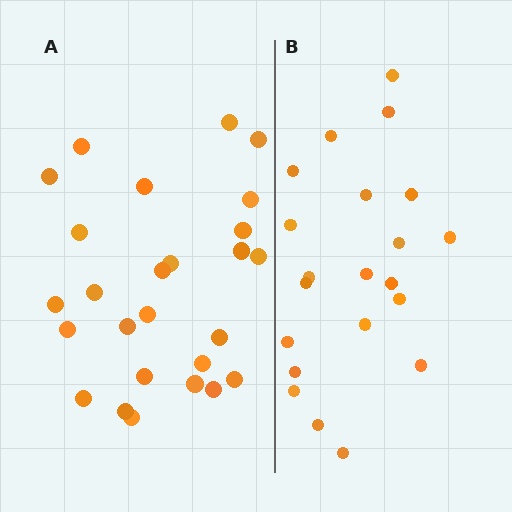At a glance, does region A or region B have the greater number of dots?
Region A (the left region) has more dots.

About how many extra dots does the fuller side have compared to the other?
Region A has about 5 more dots than region B.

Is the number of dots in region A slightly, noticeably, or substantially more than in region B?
Region A has only slightly more — the two regions are fairly close. The ratio is roughly 1.2 to 1.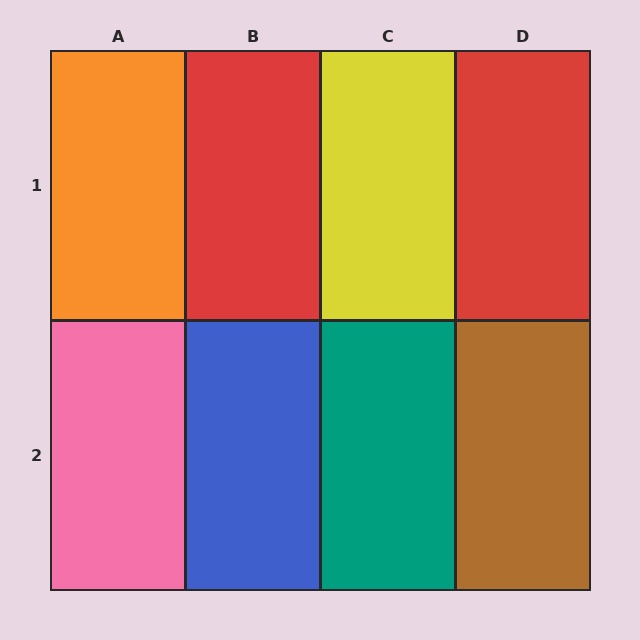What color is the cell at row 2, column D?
Brown.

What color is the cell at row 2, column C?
Teal.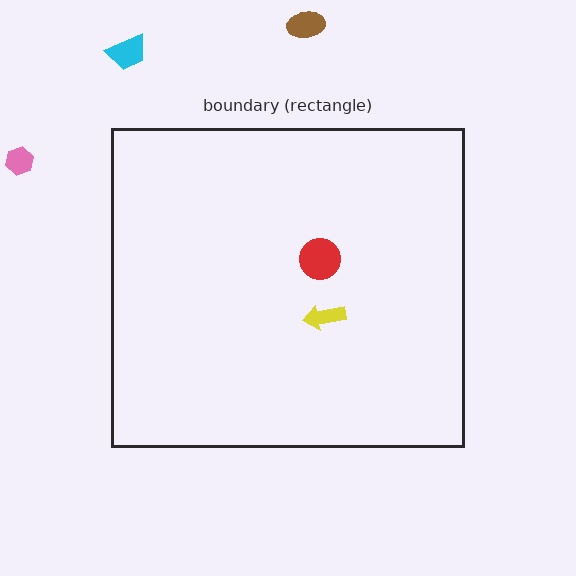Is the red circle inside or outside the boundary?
Inside.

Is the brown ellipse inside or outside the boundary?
Outside.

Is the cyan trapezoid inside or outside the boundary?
Outside.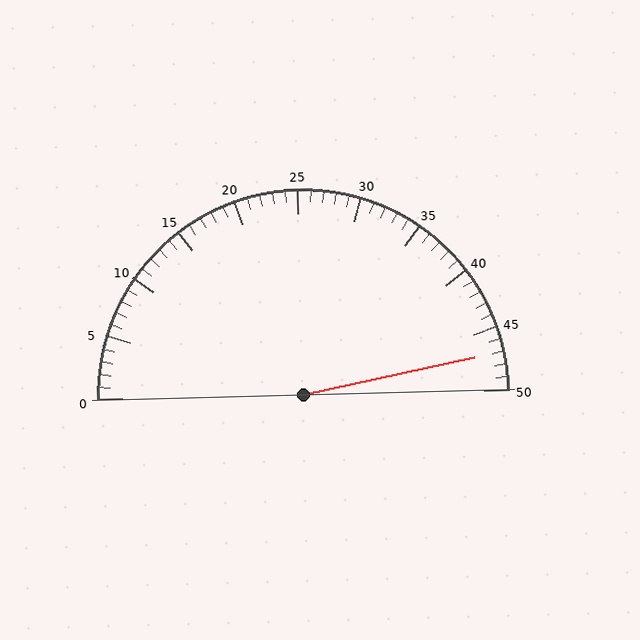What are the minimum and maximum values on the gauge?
The gauge ranges from 0 to 50.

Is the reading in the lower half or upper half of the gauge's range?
The reading is in the upper half of the range (0 to 50).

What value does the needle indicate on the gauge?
The needle indicates approximately 47.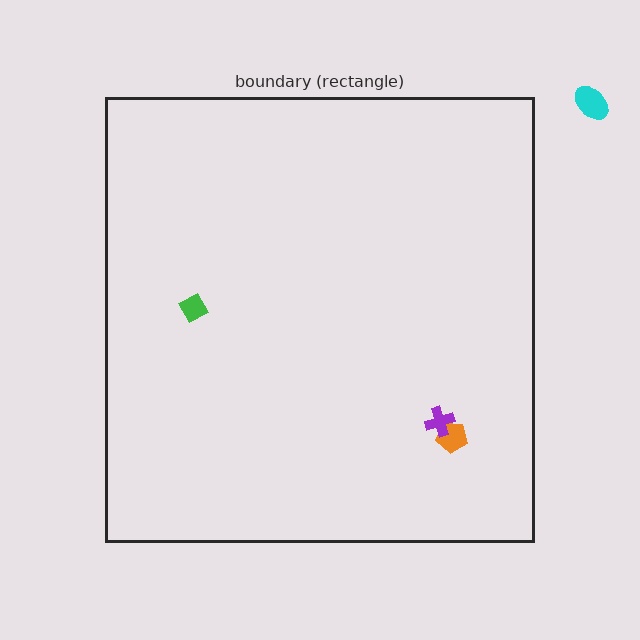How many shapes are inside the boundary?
3 inside, 1 outside.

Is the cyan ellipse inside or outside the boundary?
Outside.